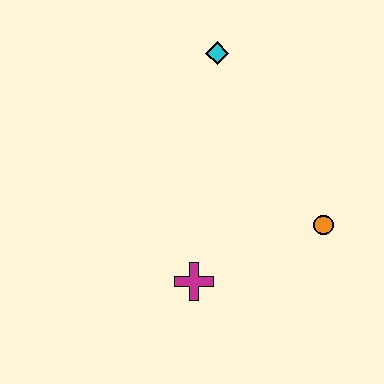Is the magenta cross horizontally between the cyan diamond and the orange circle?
No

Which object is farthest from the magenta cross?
The cyan diamond is farthest from the magenta cross.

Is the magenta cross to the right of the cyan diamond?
No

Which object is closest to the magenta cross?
The orange circle is closest to the magenta cross.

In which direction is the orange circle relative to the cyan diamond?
The orange circle is below the cyan diamond.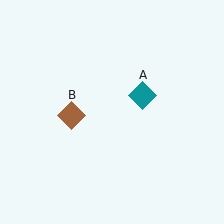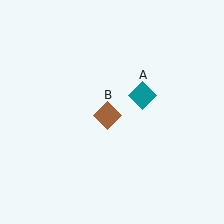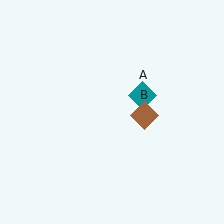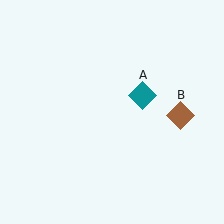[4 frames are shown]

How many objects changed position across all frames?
1 object changed position: brown diamond (object B).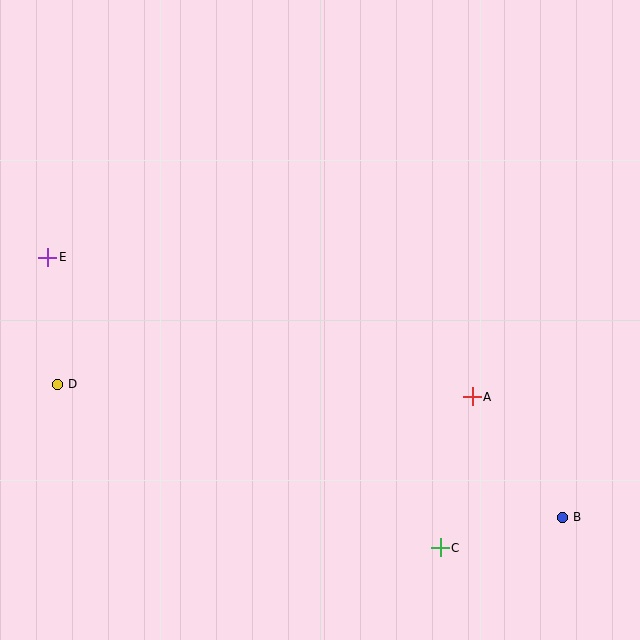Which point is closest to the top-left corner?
Point E is closest to the top-left corner.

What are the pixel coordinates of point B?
Point B is at (562, 517).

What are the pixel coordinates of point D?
Point D is at (57, 384).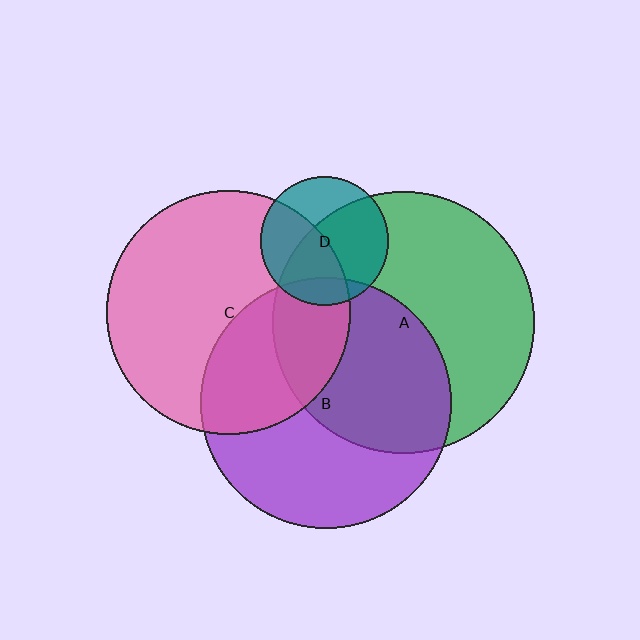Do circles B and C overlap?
Yes.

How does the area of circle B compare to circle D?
Approximately 3.8 times.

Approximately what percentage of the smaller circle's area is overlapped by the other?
Approximately 35%.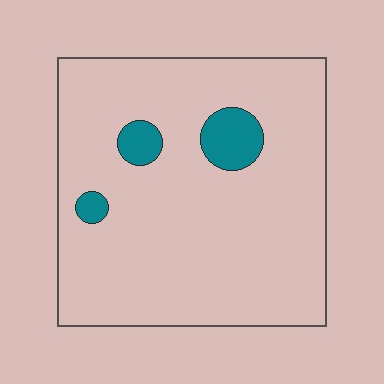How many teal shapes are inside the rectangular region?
3.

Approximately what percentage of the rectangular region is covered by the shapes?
Approximately 10%.